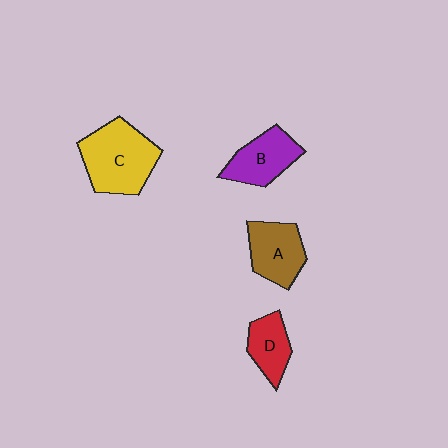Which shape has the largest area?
Shape C (yellow).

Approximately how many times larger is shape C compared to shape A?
Approximately 1.4 times.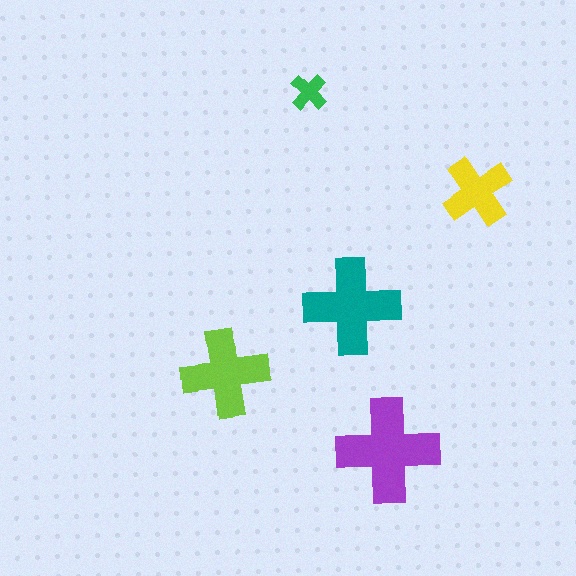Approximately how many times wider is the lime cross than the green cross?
About 2.5 times wider.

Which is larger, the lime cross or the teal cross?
The teal one.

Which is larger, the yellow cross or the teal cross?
The teal one.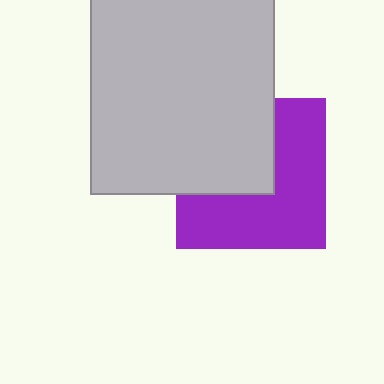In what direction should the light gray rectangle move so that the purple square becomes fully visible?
The light gray rectangle should move toward the upper-left. That is the shortest direction to clear the overlap and leave the purple square fully visible.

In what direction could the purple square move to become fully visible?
The purple square could move toward the lower-right. That would shift it out from behind the light gray rectangle entirely.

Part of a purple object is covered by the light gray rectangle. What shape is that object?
It is a square.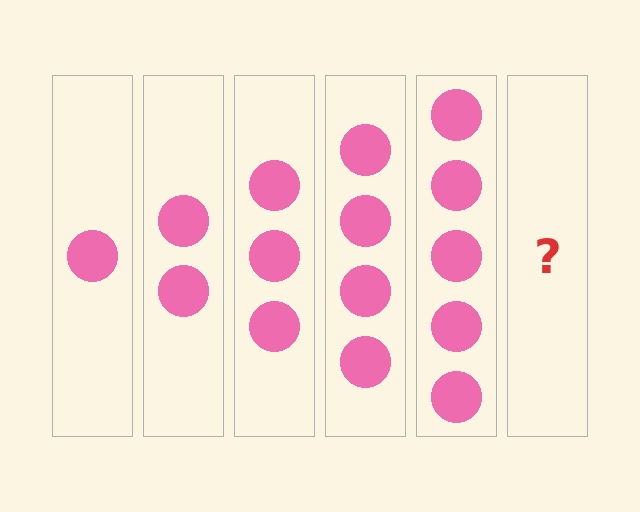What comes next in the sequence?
The next element should be 6 circles.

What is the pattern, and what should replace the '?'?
The pattern is that each step adds one more circle. The '?' should be 6 circles.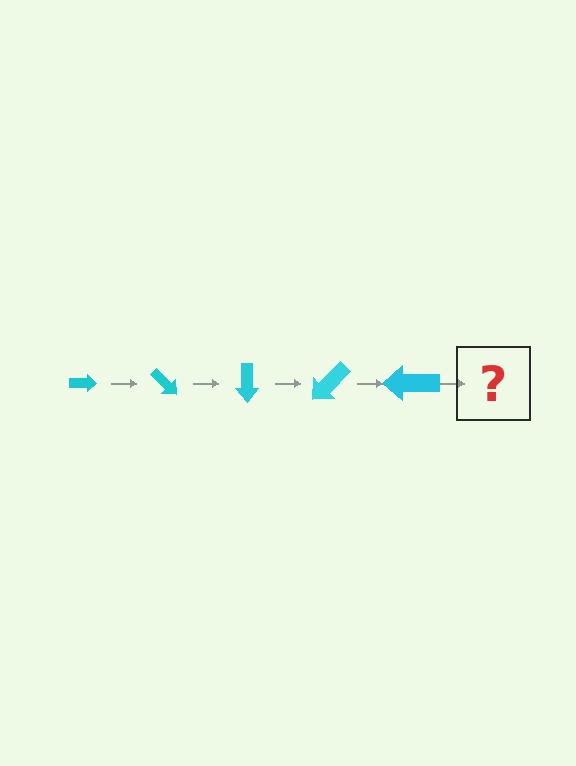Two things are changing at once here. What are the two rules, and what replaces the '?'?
The two rules are that the arrow grows larger each step and it rotates 45 degrees each step. The '?' should be an arrow, larger than the previous one and rotated 225 degrees from the start.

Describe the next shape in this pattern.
It should be an arrow, larger than the previous one and rotated 225 degrees from the start.